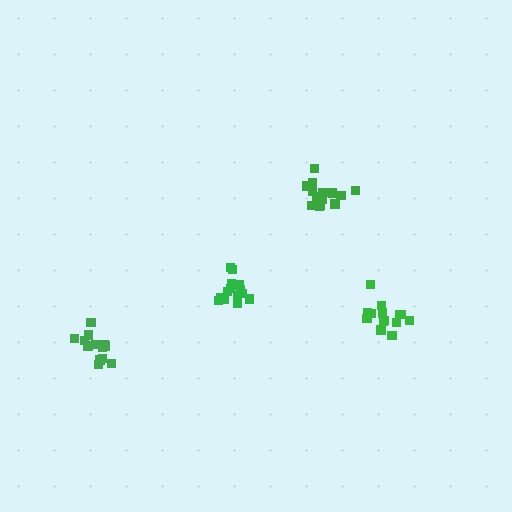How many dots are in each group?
Group 1: 15 dots, Group 2: 14 dots, Group 3: 14 dots, Group 4: 16 dots (59 total).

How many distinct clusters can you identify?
There are 4 distinct clusters.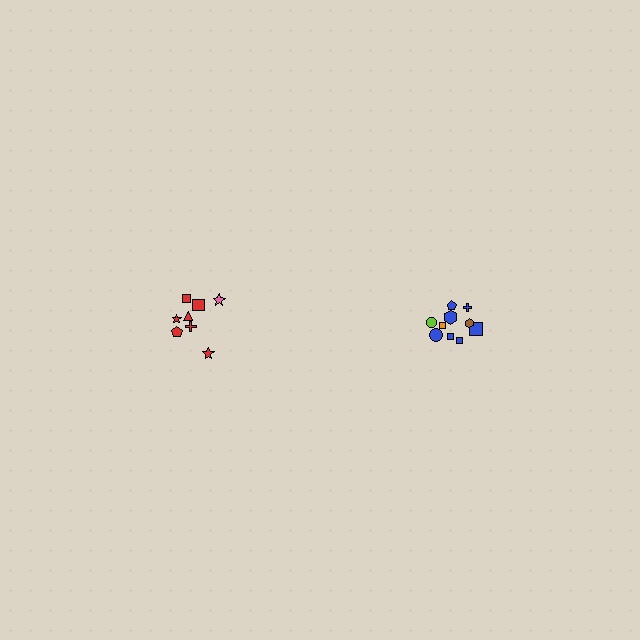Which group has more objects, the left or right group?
The right group.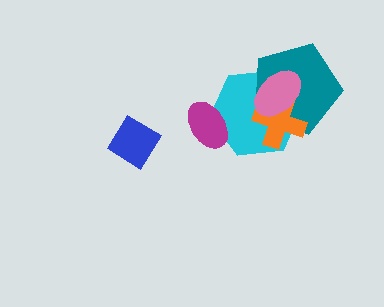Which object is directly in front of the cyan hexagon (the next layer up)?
The teal pentagon is directly in front of the cyan hexagon.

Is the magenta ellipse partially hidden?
No, no other shape covers it.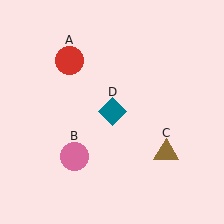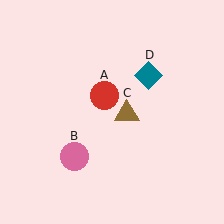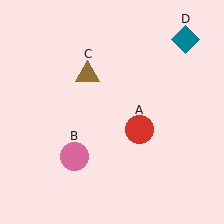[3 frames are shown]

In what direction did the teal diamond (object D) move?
The teal diamond (object D) moved up and to the right.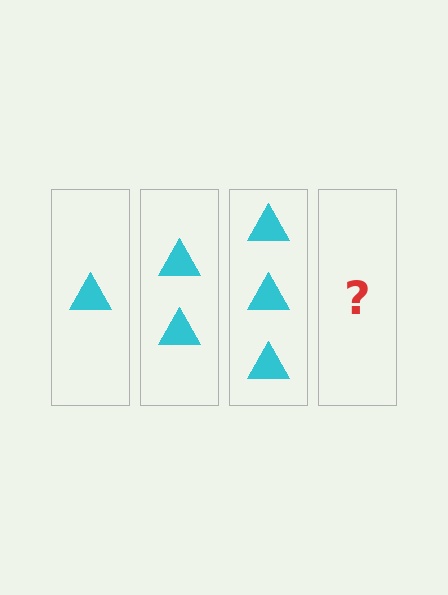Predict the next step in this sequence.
The next step is 4 triangles.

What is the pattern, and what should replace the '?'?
The pattern is that each step adds one more triangle. The '?' should be 4 triangles.